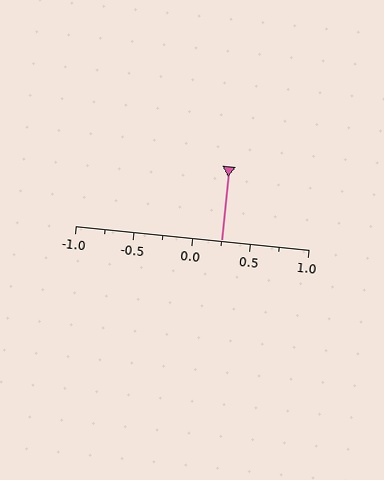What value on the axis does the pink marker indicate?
The marker indicates approximately 0.25.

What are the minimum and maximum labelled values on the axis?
The axis runs from -1.0 to 1.0.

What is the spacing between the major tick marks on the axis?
The major ticks are spaced 0.5 apart.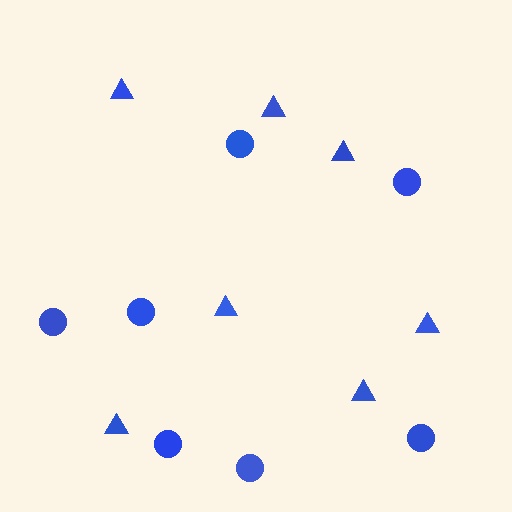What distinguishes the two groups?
There are 2 groups: one group of triangles (7) and one group of circles (7).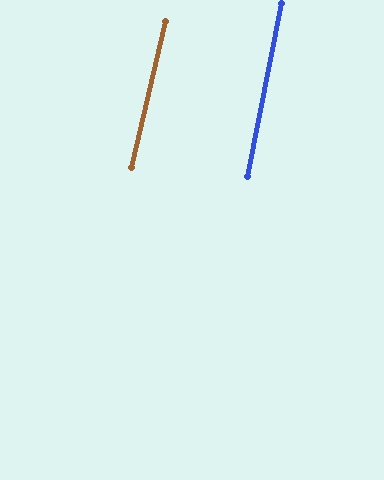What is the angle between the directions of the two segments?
Approximately 2 degrees.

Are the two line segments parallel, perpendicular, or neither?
Parallel — their directions differ by only 1.9°.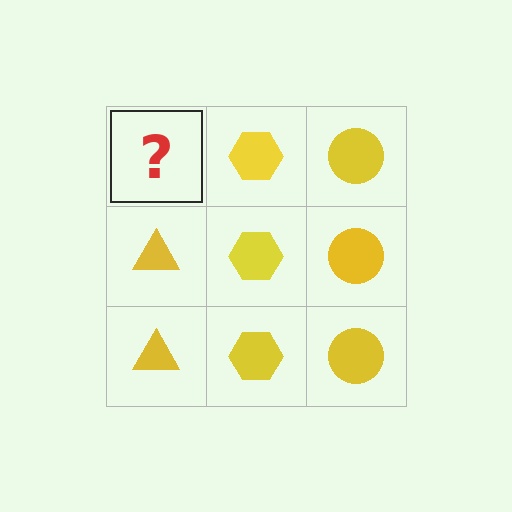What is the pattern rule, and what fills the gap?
The rule is that each column has a consistent shape. The gap should be filled with a yellow triangle.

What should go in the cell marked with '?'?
The missing cell should contain a yellow triangle.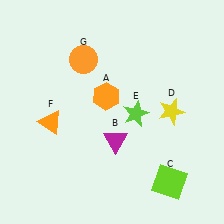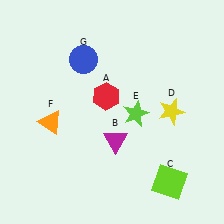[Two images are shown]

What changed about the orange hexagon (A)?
In Image 1, A is orange. In Image 2, it changed to red.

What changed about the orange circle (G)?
In Image 1, G is orange. In Image 2, it changed to blue.